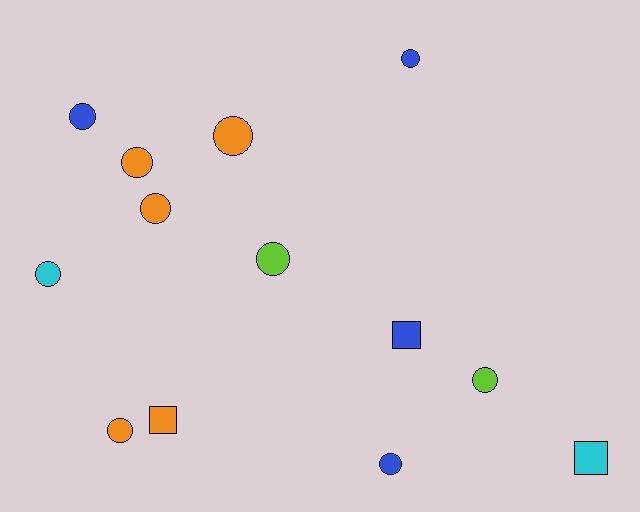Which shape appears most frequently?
Circle, with 10 objects.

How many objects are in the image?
There are 13 objects.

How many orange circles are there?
There are 4 orange circles.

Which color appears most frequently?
Orange, with 5 objects.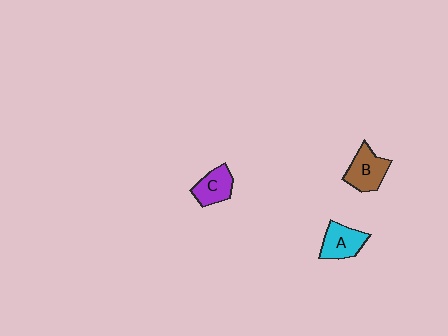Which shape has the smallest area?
Shape C (purple).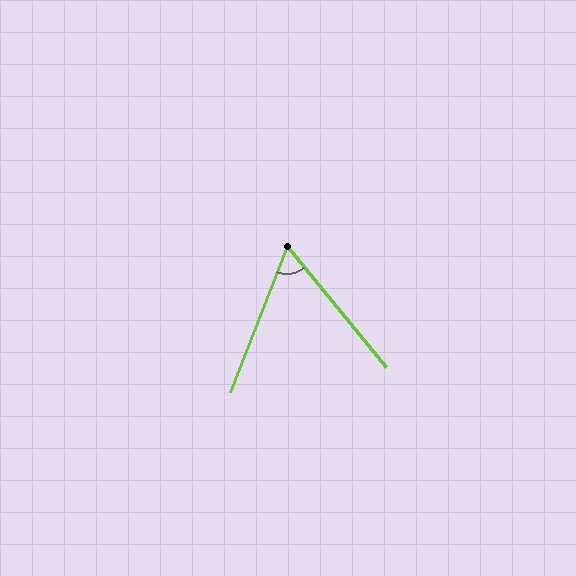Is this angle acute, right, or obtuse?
It is acute.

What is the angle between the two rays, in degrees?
Approximately 61 degrees.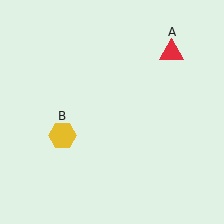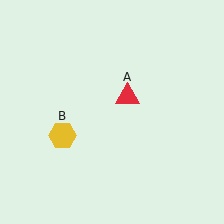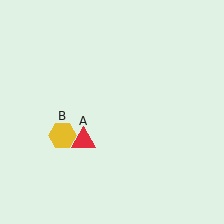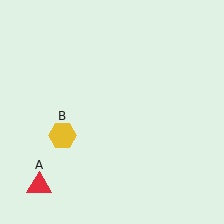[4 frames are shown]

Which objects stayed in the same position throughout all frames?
Yellow hexagon (object B) remained stationary.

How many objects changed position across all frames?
1 object changed position: red triangle (object A).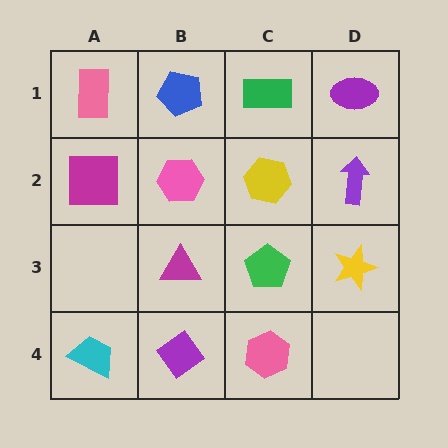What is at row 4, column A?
A cyan trapezoid.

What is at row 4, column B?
A purple diamond.